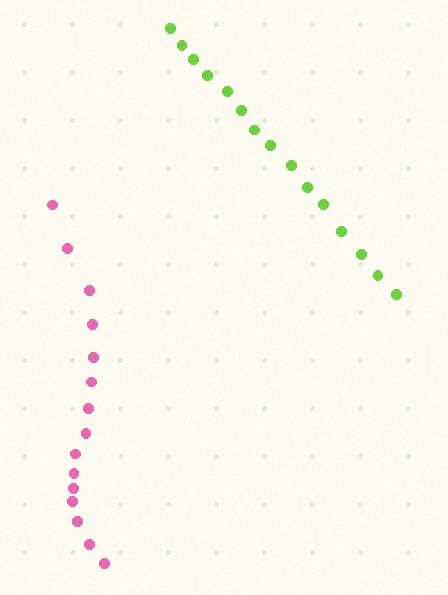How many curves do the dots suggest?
There are 2 distinct paths.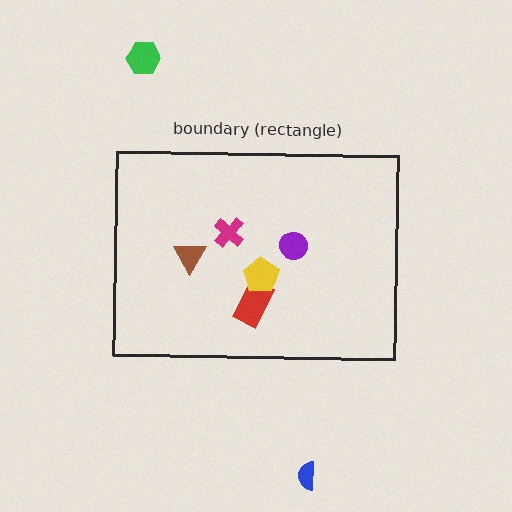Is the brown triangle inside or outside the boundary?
Inside.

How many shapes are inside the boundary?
5 inside, 2 outside.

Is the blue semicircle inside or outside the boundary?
Outside.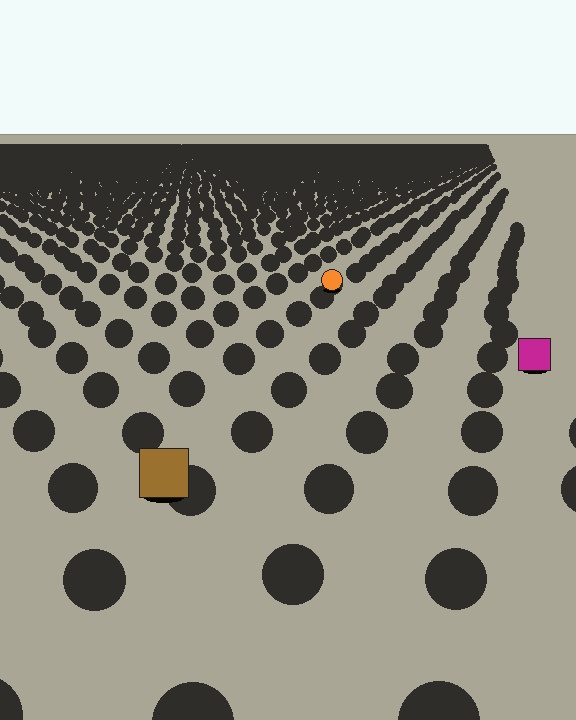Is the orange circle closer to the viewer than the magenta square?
No. The magenta square is closer — you can tell from the texture gradient: the ground texture is coarser near it.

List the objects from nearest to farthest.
From nearest to farthest: the brown square, the magenta square, the orange circle.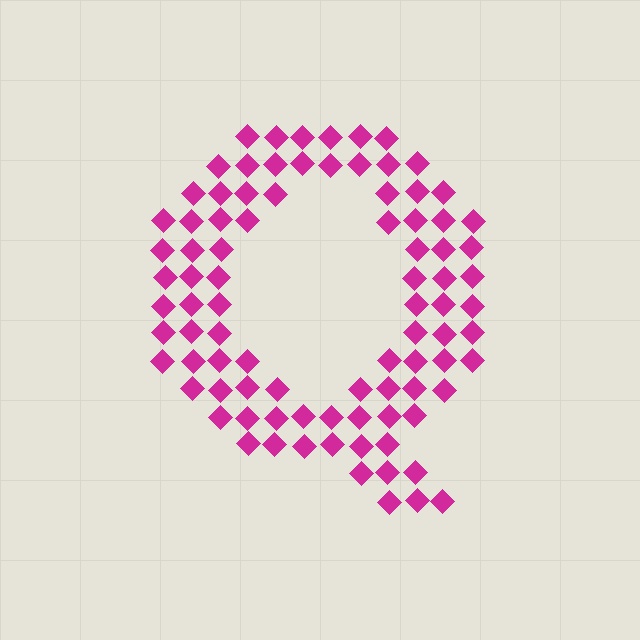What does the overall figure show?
The overall figure shows the letter Q.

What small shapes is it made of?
It is made of small diamonds.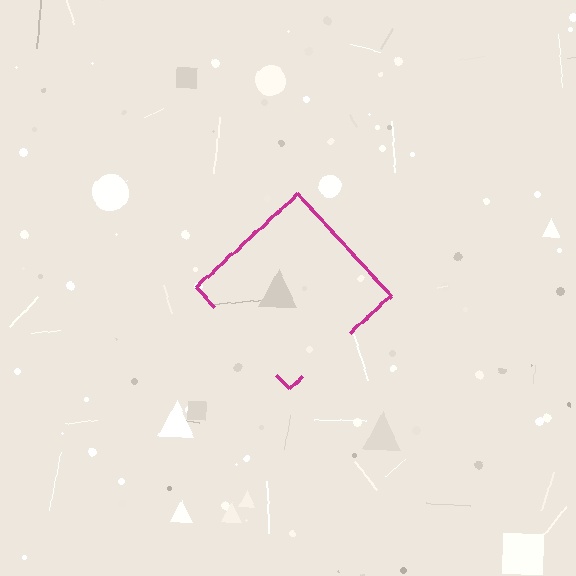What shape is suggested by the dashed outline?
The dashed outline suggests a diamond.